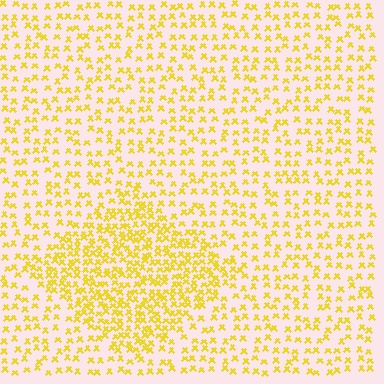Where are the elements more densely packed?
The elements are more densely packed inside the diamond boundary.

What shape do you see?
I see a diamond.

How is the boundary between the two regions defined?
The boundary is defined by a change in element density (approximately 2.0x ratio). All elements are the same color, size, and shape.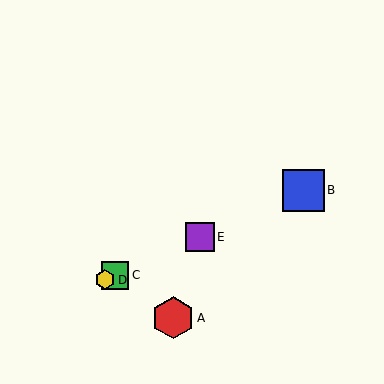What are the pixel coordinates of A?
Object A is at (173, 318).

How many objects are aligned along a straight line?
4 objects (B, C, D, E) are aligned along a straight line.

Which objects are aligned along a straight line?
Objects B, C, D, E are aligned along a straight line.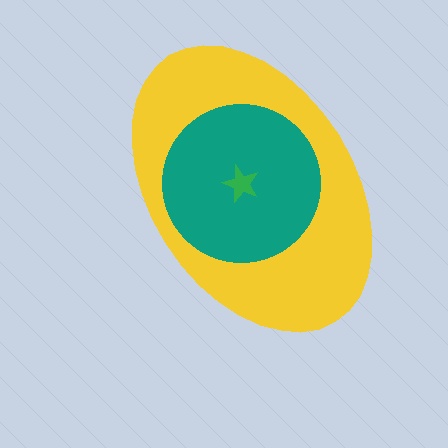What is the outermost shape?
The yellow ellipse.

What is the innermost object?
The green star.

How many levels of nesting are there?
3.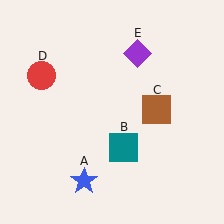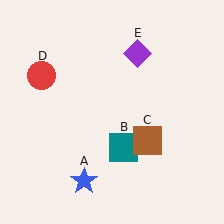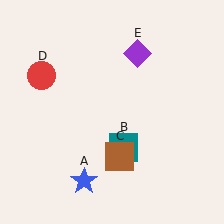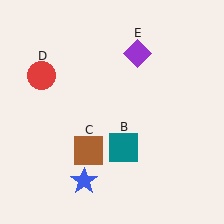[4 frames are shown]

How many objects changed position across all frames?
1 object changed position: brown square (object C).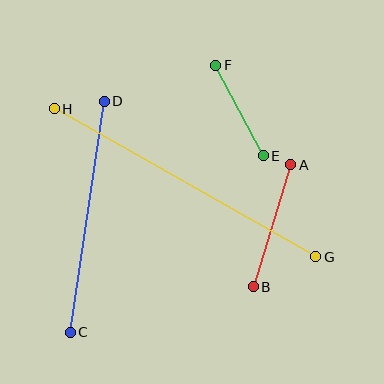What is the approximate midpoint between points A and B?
The midpoint is at approximately (272, 226) pixels.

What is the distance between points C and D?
The distance is approximately 234 pixels.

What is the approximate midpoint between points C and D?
The midpoint is at approximately (87, 217) pixels.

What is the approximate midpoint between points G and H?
The midpoint is at approximately (185, 183) pixels.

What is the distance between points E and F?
The distance is approximately 102 pixels.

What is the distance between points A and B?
The distance is approximately 128 pixels.